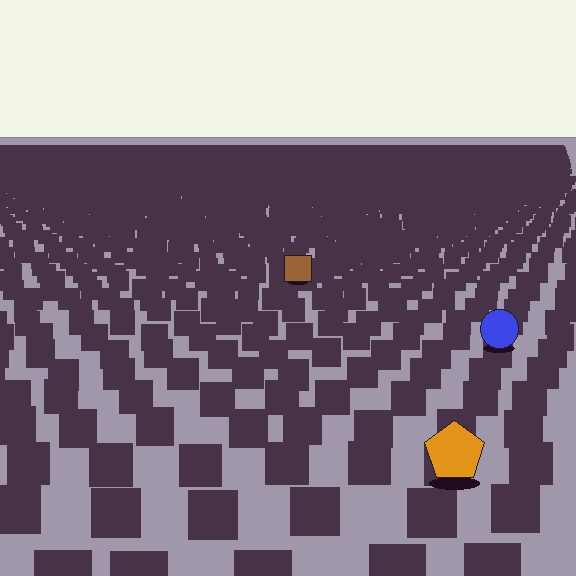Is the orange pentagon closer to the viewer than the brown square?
Yes. The orange pentagon is closer — you can tell from the texture gradient: the ground texture is coarser near it.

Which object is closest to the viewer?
The orange pentagon is closest. The texture marks near it are larger and more spread out.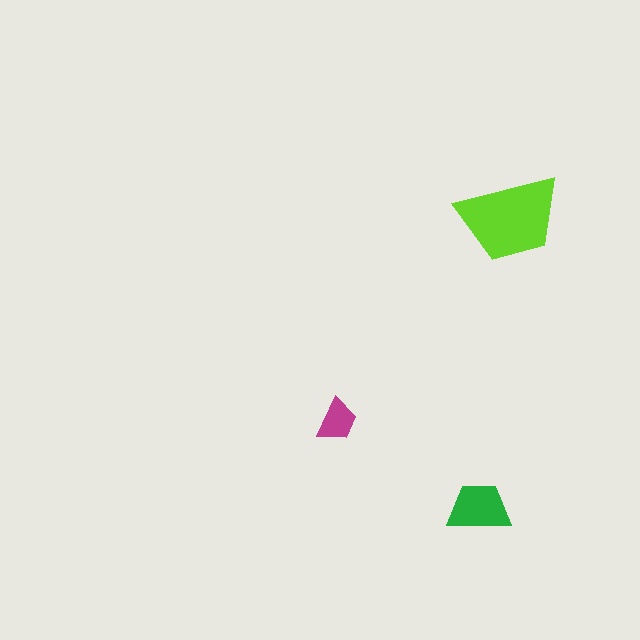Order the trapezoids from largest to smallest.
the lime one, the green one, the magenta one.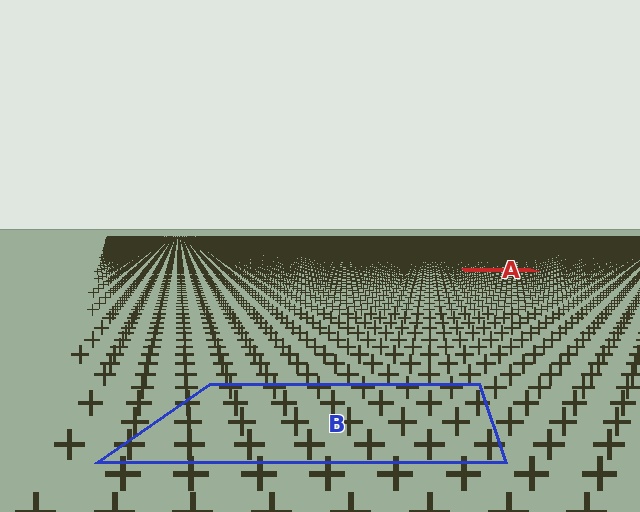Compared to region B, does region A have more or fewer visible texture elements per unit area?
Region A has more texture elements per unit area — they are packed more densely because it is farther away.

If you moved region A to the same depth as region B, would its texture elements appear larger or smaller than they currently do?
They would appear larger. At a closer depth, the same texture elements are projected at a bigger on-screen size.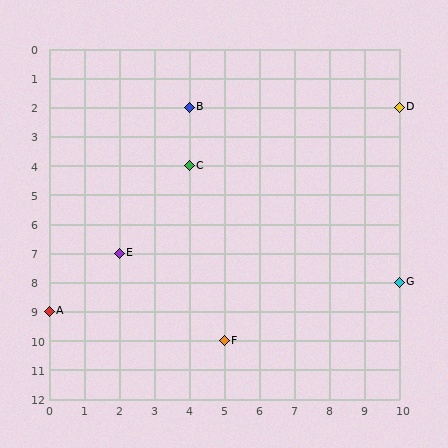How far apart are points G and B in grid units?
Points G and B are 6 columns and 6 rows apart (about 8.5 grid units diagonally).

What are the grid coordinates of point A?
Point A is at grid coordinates (0, 9).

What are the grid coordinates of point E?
Point E is at grid coordinates (2, 7).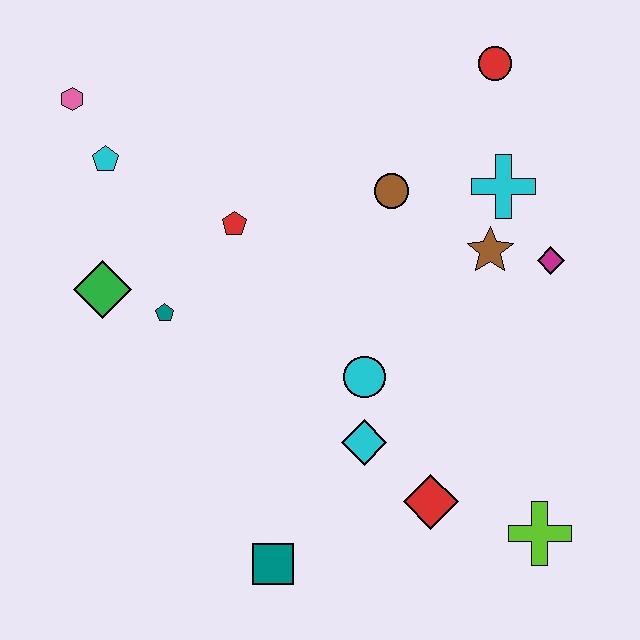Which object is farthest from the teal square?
The red circle is farthest from the teal square.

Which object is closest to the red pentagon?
The teal pentagon is closest to the red pentagon.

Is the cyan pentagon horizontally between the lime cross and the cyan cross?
No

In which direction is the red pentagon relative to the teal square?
The red pentagon is above the teal square.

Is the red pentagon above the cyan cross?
No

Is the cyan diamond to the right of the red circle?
No